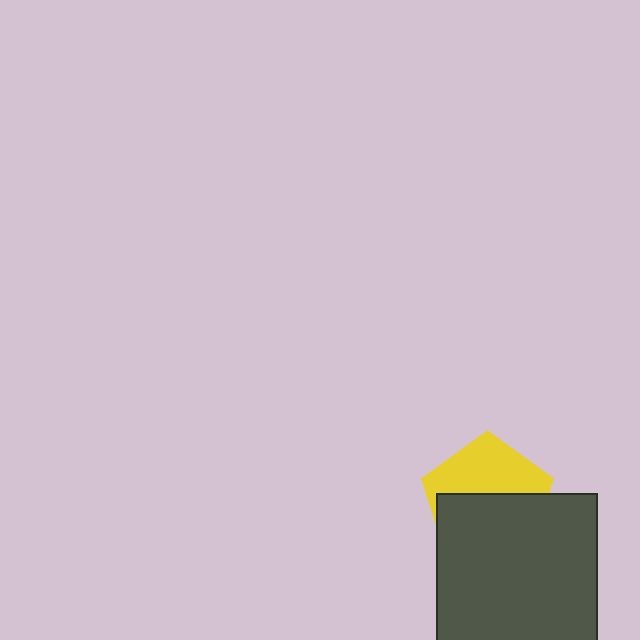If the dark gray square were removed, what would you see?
You would see the complete yellow pentagon.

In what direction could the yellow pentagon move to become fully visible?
The yellow pentagon could move up. That would shift it out from behind the dark gray square entirely.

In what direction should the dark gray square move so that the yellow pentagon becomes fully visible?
The dark gray square should move down. That is the shortest direction to clear the overlap and leave the yellow pentagon fully visible.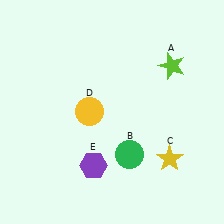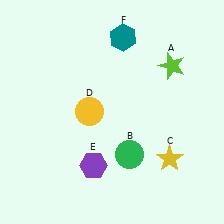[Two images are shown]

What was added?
A teal hexagon (F) was added in Image 2.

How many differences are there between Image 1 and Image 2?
There is 1 difference between the two images.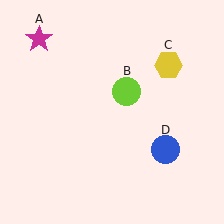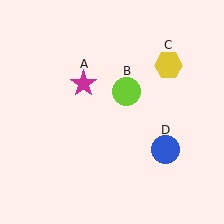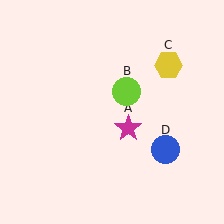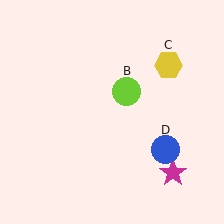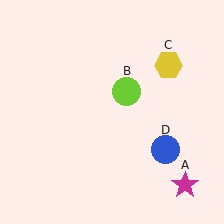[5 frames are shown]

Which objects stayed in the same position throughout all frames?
Lime circle (object B) and yellow hexagon (object C) and blue circle (object D) remained stationary.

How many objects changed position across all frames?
1 object changed position: magenta star (object A).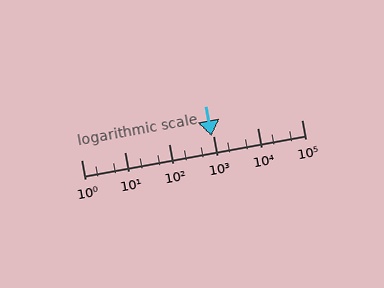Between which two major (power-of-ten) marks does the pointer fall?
The pointer is between 100 and 1000.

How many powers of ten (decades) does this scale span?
The scale spans 5 decades, from 1 to 100000.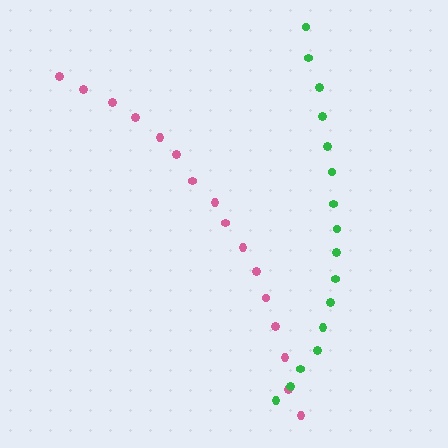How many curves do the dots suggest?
There are 2 distinct paths.